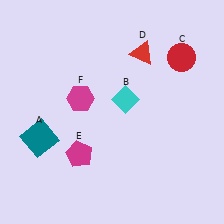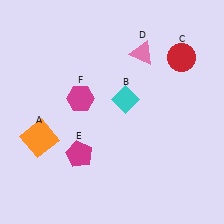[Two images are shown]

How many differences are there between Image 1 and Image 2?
There are 2 differences between the two images.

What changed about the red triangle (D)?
In Image 1, D is red. In Image 2, it changed to pink.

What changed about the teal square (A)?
In Image 1, A is teal. In Image 2, it changed to orange.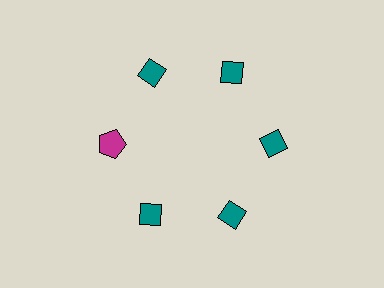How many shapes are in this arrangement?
There are 6 shapes arranged in a ring pattern.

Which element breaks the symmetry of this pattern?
The magenta pentagon at roughly the 9 o'clock position breaks the symmetry. All other shapes are teal diamonds.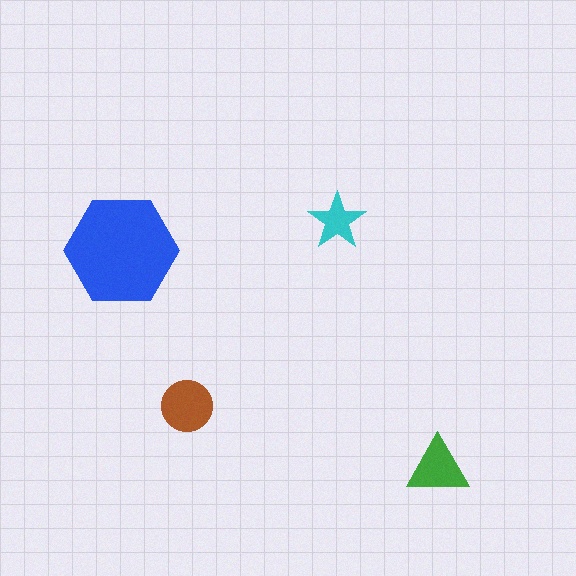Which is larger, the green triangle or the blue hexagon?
The blue hexagon.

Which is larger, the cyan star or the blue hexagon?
The blue hexagon.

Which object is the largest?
The blue hexagon.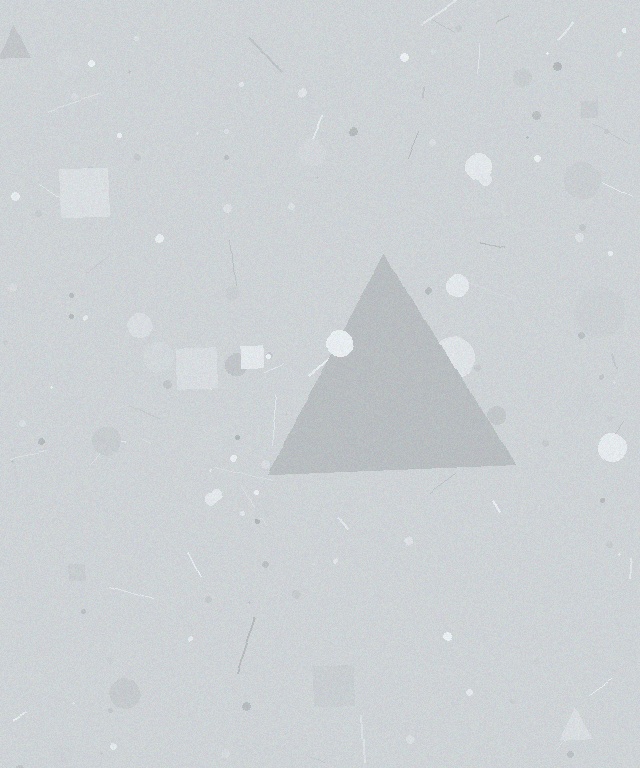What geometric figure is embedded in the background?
A triangle is embedded in the background.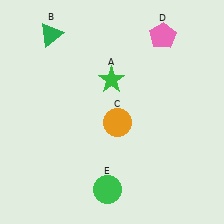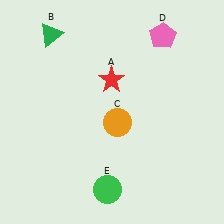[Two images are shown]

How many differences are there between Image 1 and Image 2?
There is 1 difference between the two images.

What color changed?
The star (A) changed from green in Image 1 to red in Image 2.